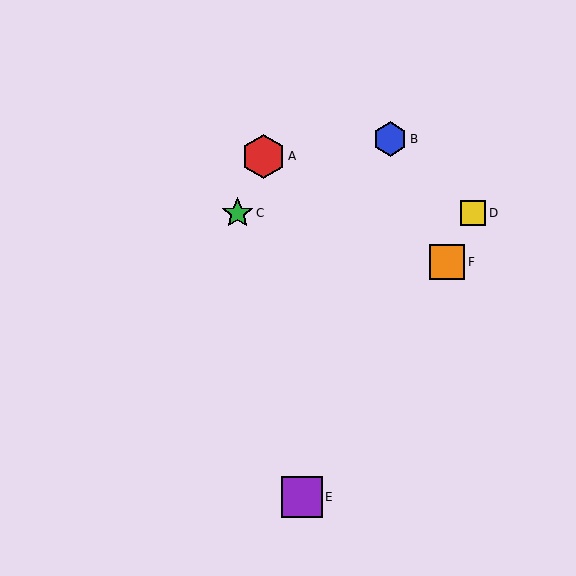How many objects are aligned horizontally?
2 objects (C, D) are aligned horizontally.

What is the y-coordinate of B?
Object B is at y≈139.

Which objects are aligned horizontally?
Objects C, D are aligned horizontally.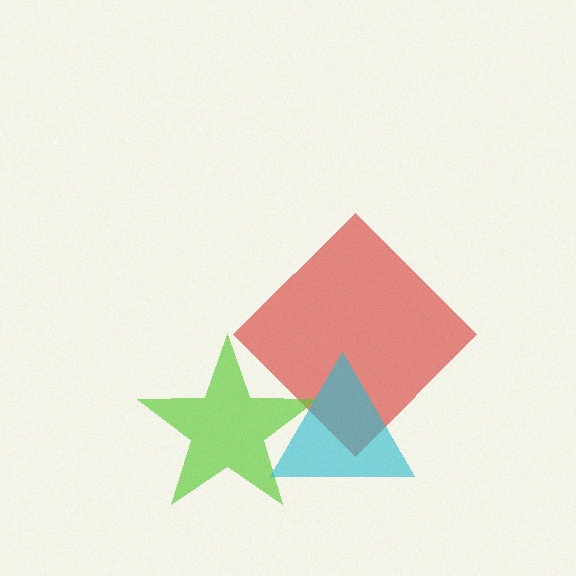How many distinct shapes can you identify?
There are 3 distinct shapes: a red diamond, a lime star, a cyan triangle.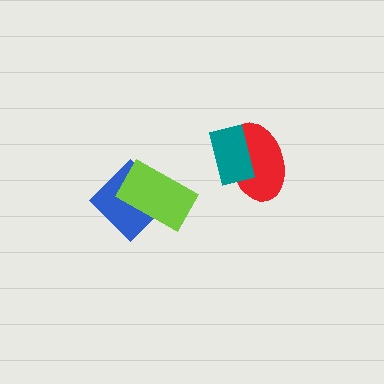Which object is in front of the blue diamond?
The lime rectangle is in front of the blue diamond.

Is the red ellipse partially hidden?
Yes, it is partially covered by another shape.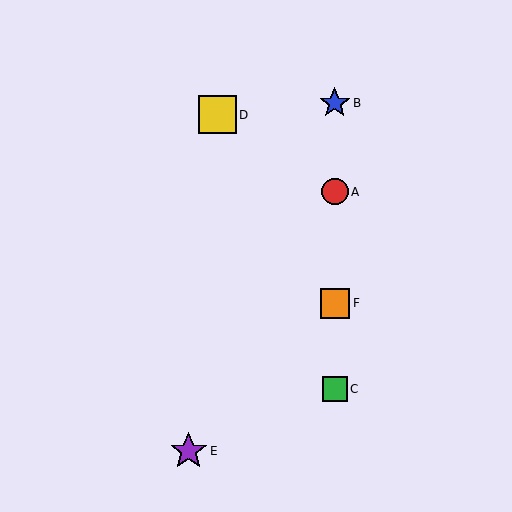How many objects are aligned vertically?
4 objects (A, B, C, F) are aligned vertically.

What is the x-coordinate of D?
Object D is at x≈217.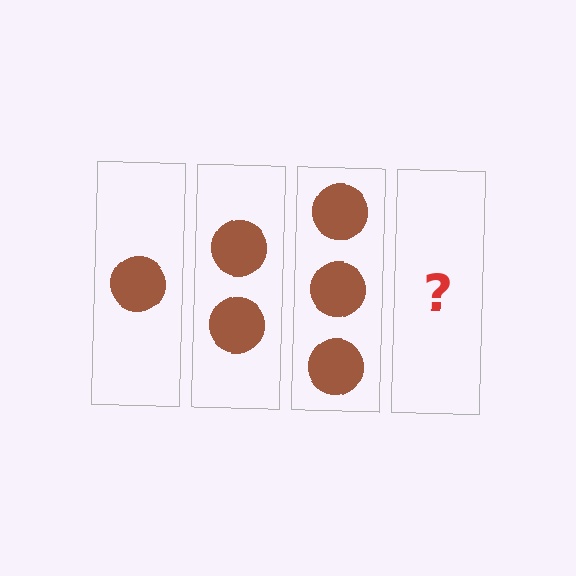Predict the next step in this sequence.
The next step is 4 circles.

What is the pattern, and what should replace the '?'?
The pattern is that each step adds one more circle. The '?' should be 4 circles.